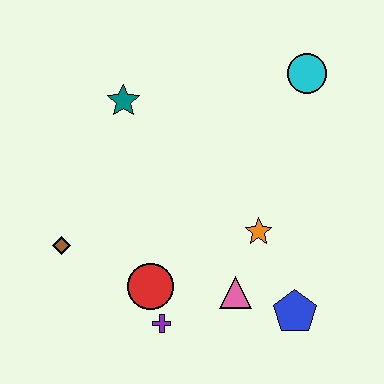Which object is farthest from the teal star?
The blue pentagon is farthest from the teal star.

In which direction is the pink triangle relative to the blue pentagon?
The pink triangle is to the left of the blue pentagon.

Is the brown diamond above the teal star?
No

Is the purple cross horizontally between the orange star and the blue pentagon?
No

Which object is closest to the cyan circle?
The orange star is closest to the cyan circle.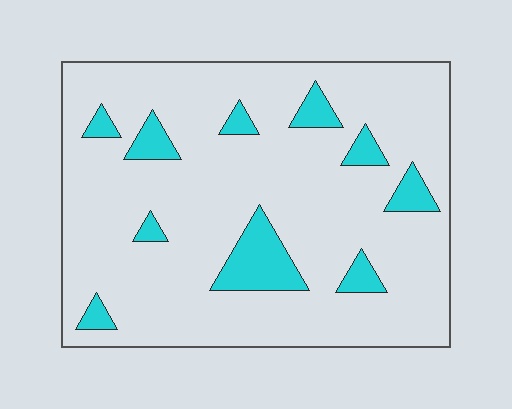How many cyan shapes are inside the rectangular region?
10.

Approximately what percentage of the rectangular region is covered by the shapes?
Approximately 15%.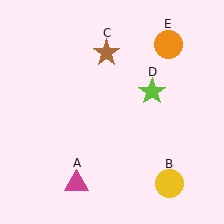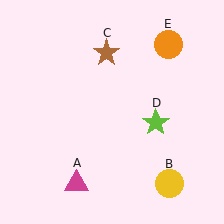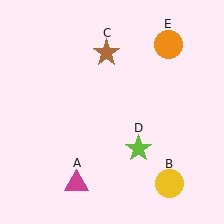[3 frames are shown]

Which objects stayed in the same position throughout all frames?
Magenta triangle (object A) and yellow circle (object B) and brown star (object C) and orange circle (object E) remained stationary.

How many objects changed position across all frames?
1 object changed position: lime star (object D).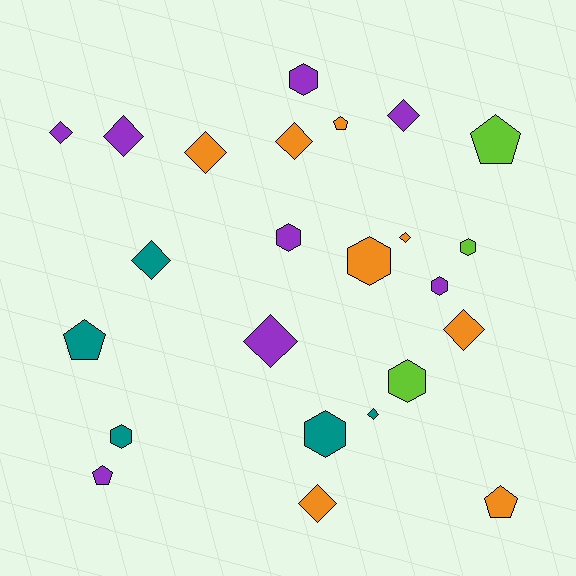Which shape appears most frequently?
Diamond, with 11 objects.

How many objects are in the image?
There are 24 objects.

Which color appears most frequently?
Orange, with 8 objects.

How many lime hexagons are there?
There are 2 lime hexagons.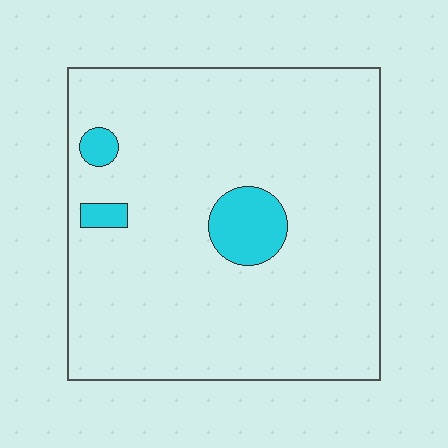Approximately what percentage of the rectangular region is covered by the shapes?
Approximately 10%.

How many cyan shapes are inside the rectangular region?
3.